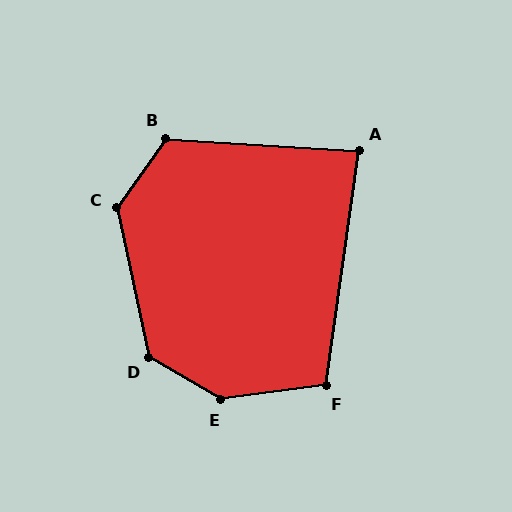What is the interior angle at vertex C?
Approximately 132 degrees (obtuse).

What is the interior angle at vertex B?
Approximately 122 degrees (obtuse).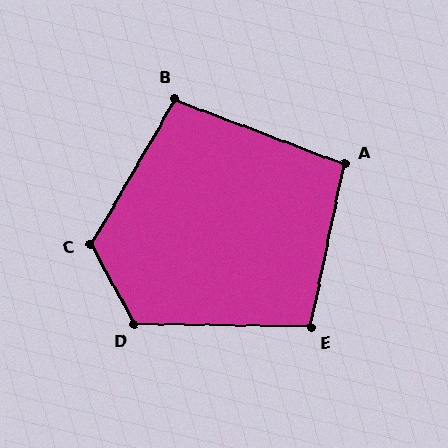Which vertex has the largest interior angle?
C, at approximately 122 degrees.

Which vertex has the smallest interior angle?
B, at approximately 99 degrees.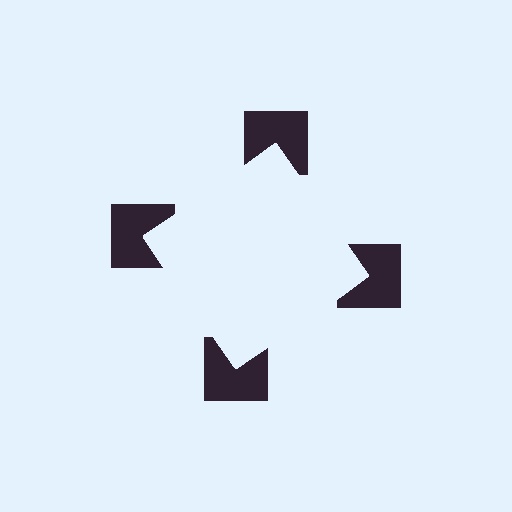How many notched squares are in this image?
There are 4 — one at each vertex of the illusory square.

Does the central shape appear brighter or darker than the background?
It typically appears slightly brighter than the background, even though no actual brightness change is drawn.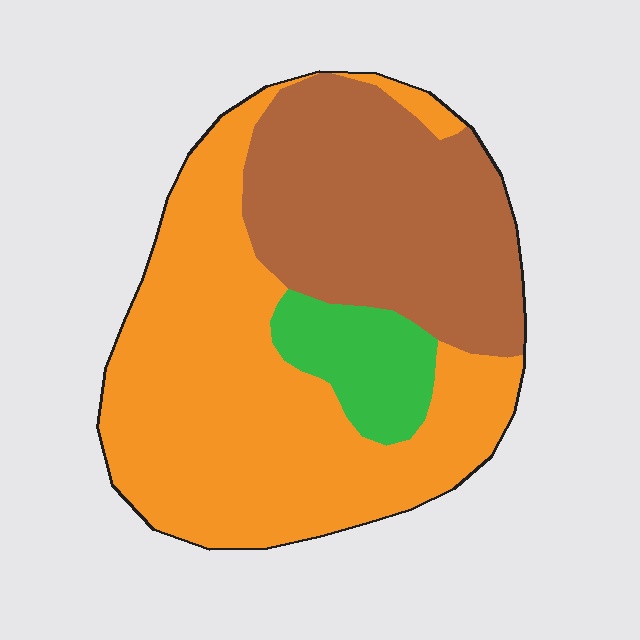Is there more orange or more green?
Orange.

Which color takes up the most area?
Orange, at roughly 55%.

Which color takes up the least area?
Green, at roughly 10%.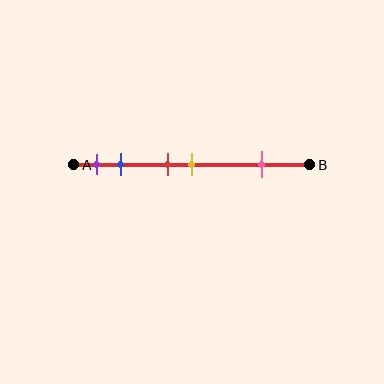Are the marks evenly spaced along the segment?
No, the marks are not evenly spaced.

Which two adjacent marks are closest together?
The red and yellow marks are the closest adjacent pair.